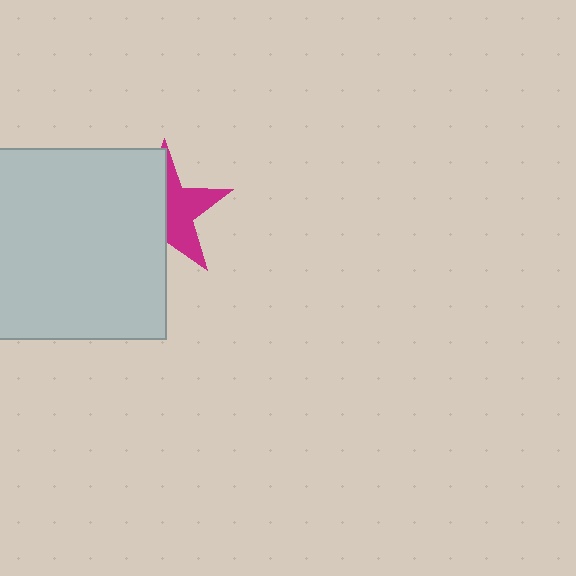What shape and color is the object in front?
The object in front is a light gray square.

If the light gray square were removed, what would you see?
You would see the complete magenta star.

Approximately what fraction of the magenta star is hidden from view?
Roughly 54% of the magenta star is hidden behind the light gray square.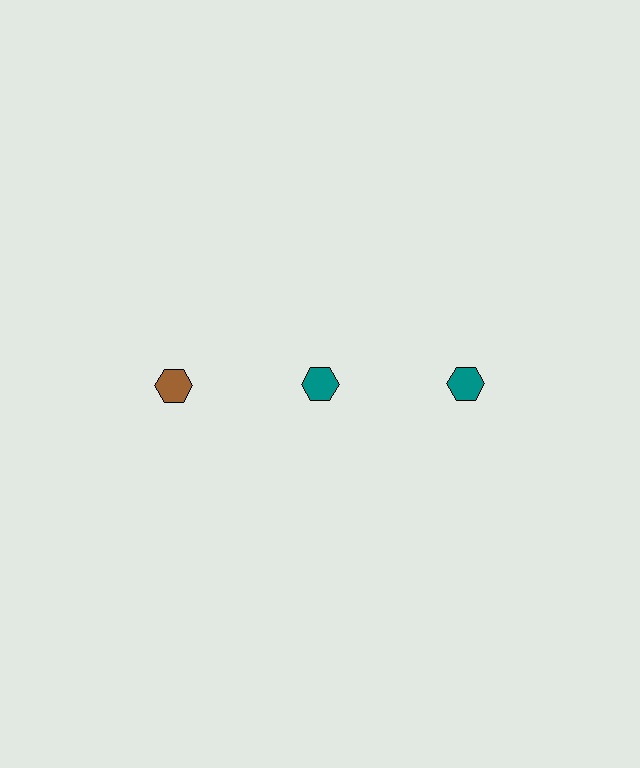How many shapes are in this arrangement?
There are 3 shapes arranged in a grid pattern.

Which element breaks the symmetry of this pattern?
The brown hexagon in the top row, leftmost column breaks the symmetry. All other shapes are teal hexagons.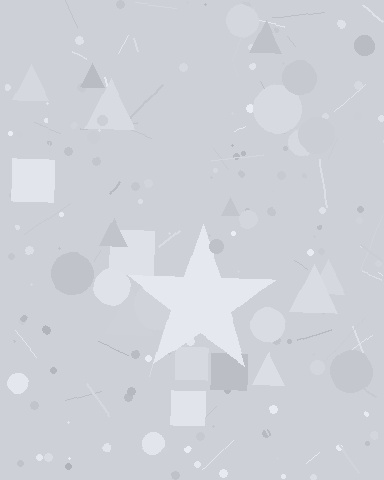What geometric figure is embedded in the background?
A star is embedded in the background.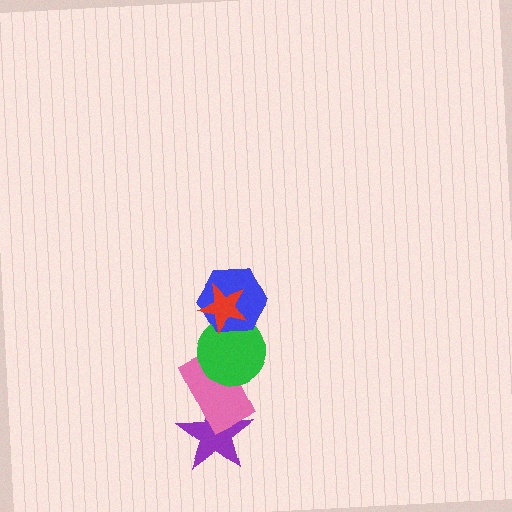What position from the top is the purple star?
The purple star is 5th from the top.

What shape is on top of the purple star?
The pink rectangle is on top of the purple star.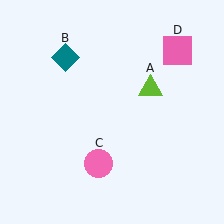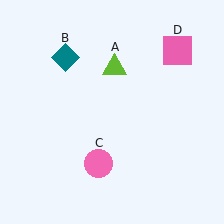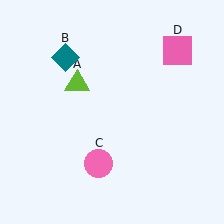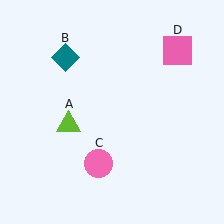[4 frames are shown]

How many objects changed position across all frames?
1 object changed position: lime triangle (object A).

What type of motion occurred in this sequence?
The lime triangle (object A) rotated counterclockwise around the center of the scene.